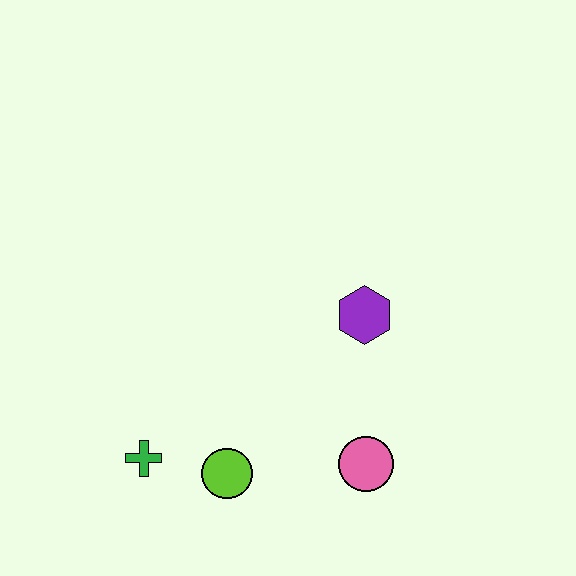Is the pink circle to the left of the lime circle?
No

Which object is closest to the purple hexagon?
The pink circle is closest to the purple hexagon.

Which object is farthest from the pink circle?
The green cross is farthest from the pink circle.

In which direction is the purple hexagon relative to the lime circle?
The purple hexagon is above the lime circle.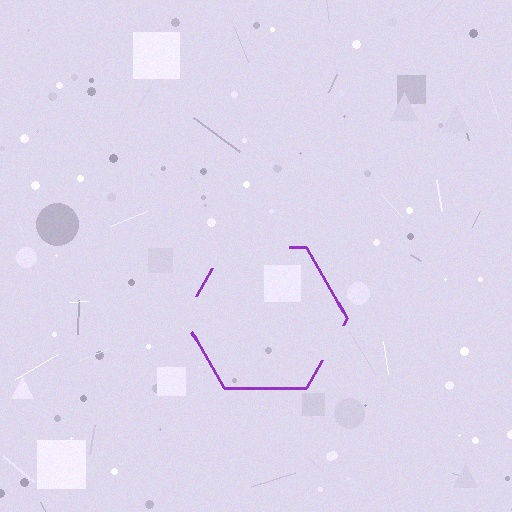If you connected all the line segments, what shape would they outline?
They would outline a hexagon.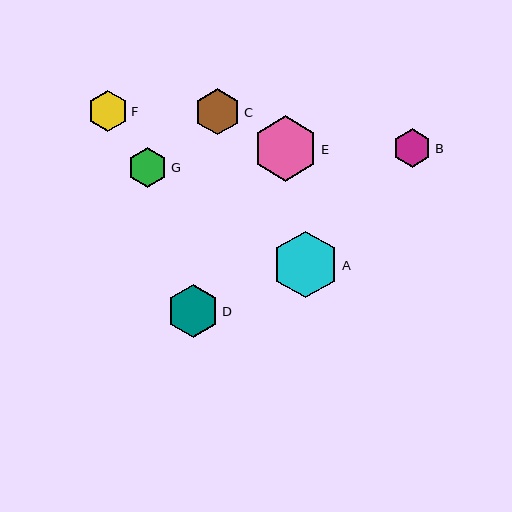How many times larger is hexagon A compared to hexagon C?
Hexagon A is approximately 1.4 times the size of hexagon C.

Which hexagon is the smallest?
Hexagon B is the smallest with a size of approximately 39 pixels.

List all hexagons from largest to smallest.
From largest to smallest: A, E, D, C, G, F, B.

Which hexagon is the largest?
Hexagon A is the largest with a size of approximately 67 pixels.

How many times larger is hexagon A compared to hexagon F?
Hexagon A is approximately 1.7 times the size of hexagon F.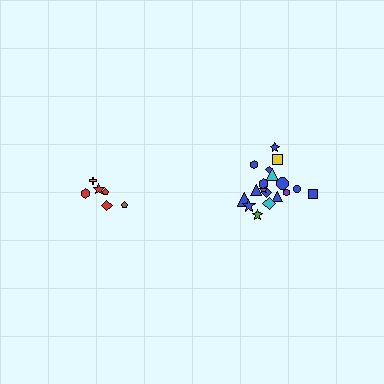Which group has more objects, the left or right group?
The right group.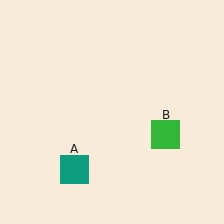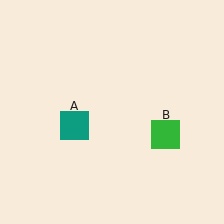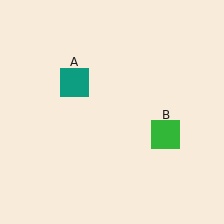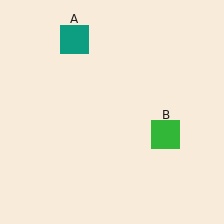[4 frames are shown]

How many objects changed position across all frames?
1 object changed position: teal square (object A).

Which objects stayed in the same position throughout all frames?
Green square (object B) remained stationary.